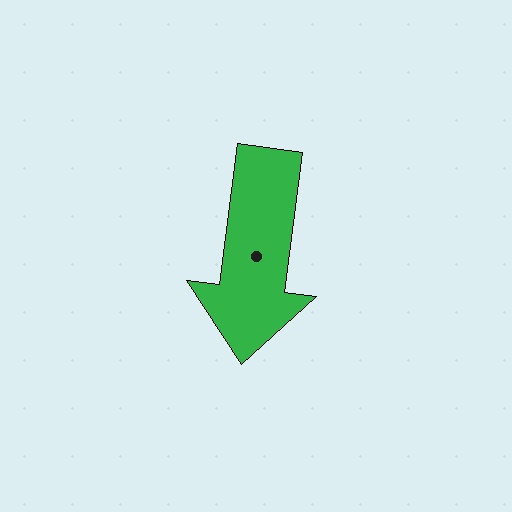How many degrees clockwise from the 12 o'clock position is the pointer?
Approximately 187 degrees.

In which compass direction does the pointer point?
South.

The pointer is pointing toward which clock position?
Roughly 6 o'clock.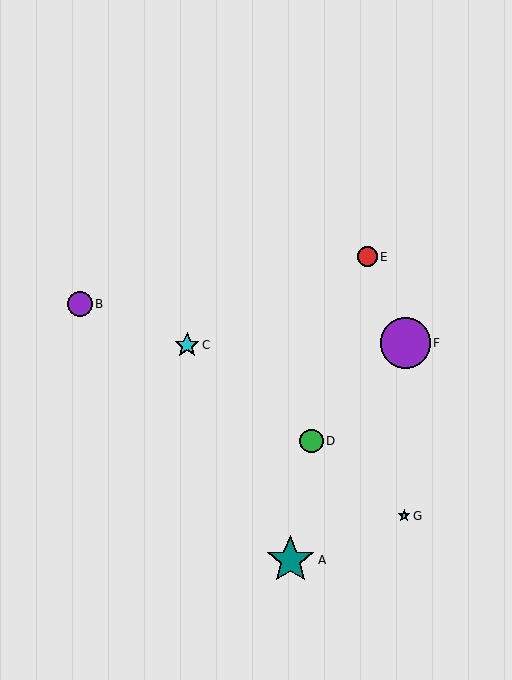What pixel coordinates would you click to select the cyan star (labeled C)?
Click at (187, 345) to select the cyan star C.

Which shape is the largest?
The purple circle (labeled F) is the largest.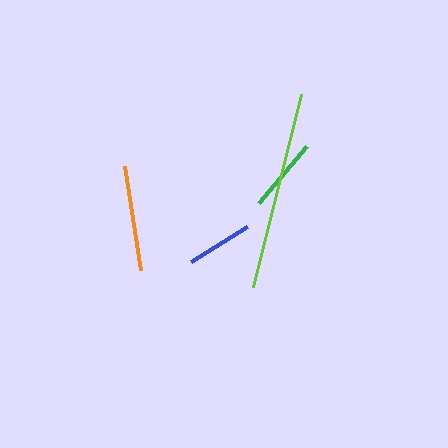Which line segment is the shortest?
The blue line is the shortest at approximately 66 pixels.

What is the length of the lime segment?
The lime segment is approximately 199 pixels long.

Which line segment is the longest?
The lime line is the longest at approximately 199 pixels.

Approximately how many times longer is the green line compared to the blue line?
The green line is approximately 1.1 times the length of the blue line.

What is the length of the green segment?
The green segment is approximately 74 pixels long.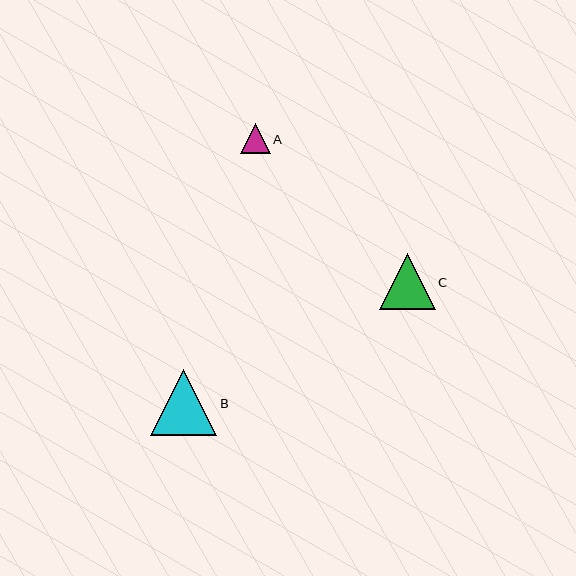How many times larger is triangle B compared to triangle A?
Triangle B is approximately 2.2 times the size of triangle A.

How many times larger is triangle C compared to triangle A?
Triangle C is approximately 1.9 times the size of triangle A.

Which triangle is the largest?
Triangle B is the largest with a size of approximately 66 pixels.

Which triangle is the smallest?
Triangle A is the smallest with a size of approximately 30 pixels.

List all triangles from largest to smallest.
From largest to smallest: B, C, A.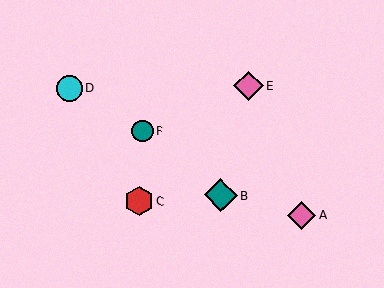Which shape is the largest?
The teal diamond (labeled B) is the largest.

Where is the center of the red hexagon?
The center of the red hexagon is at (139, 201).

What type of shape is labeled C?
Shape C is a red hexagon.